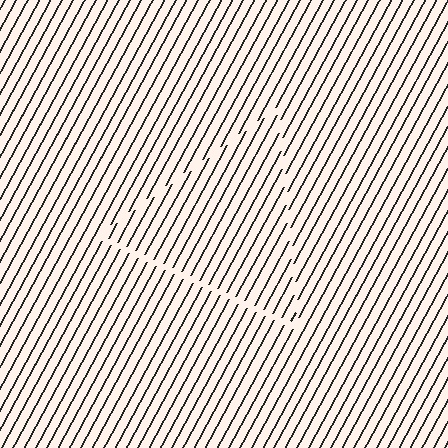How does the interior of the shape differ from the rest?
The interior of the shape contains the same grating, shifted by half a period — the contour is defined by the phase discontinuity where line-ends from the inner and outer gratings abut.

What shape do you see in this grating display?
An illusory triangle. The interior of the shape contains the same grating, shifted by half a period — the contour is defined by the phase discontinuity where line-ends from the inner and outer gratings abut.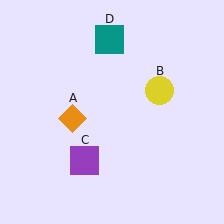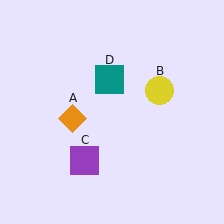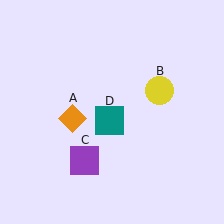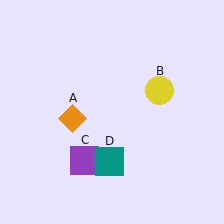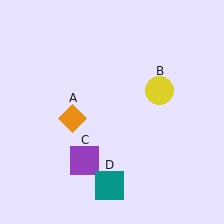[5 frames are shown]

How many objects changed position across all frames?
1 object changed position: teal square (object D).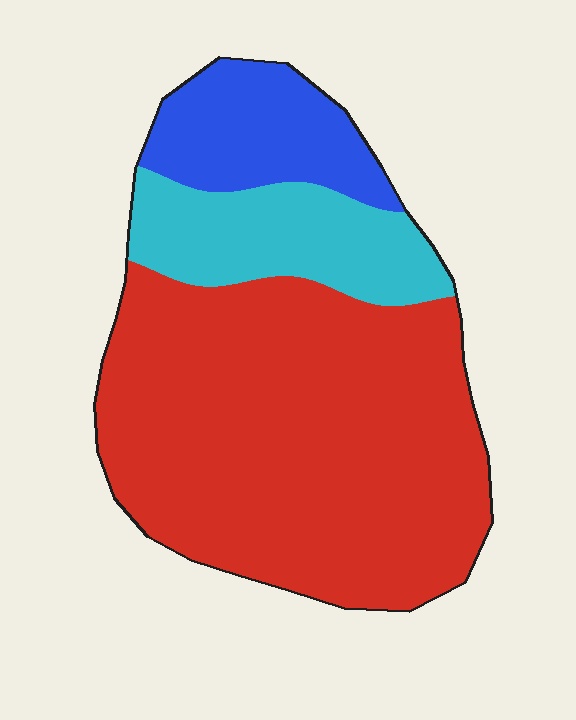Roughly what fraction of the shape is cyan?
Cyan covers about 20% of the shape.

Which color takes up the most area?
Red, at roughly 65%.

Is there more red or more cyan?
Red.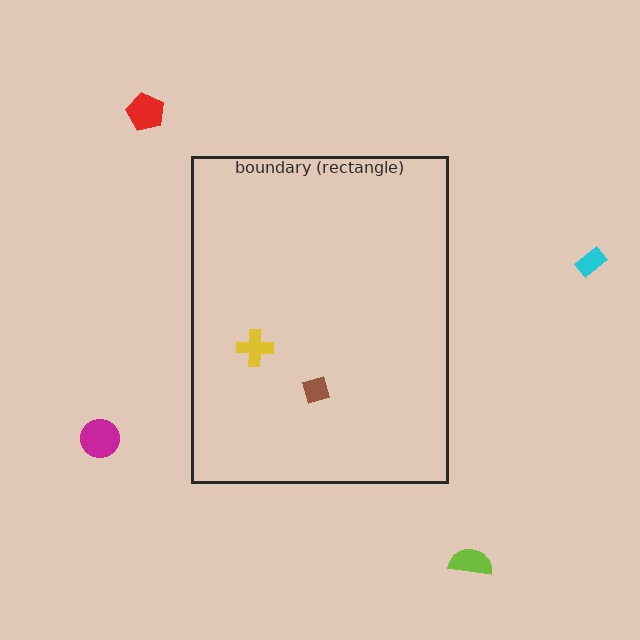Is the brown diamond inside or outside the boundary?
Inside.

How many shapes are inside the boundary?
2 inside, 4 outside.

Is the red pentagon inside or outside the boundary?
Outside.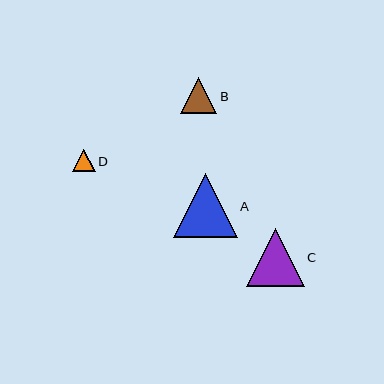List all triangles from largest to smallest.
From largest to smallest: A, C, B, D.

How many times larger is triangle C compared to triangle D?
Triangle C is approximately 2.6 times the size of triangle D.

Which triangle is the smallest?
Triangle D is the smallest with a size of approximately 23 pixels.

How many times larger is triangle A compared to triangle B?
Triangle A is approximately 1.8 times the size of triangle B.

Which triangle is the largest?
Triangle A is the largest with a size of approximately 64 pixels.